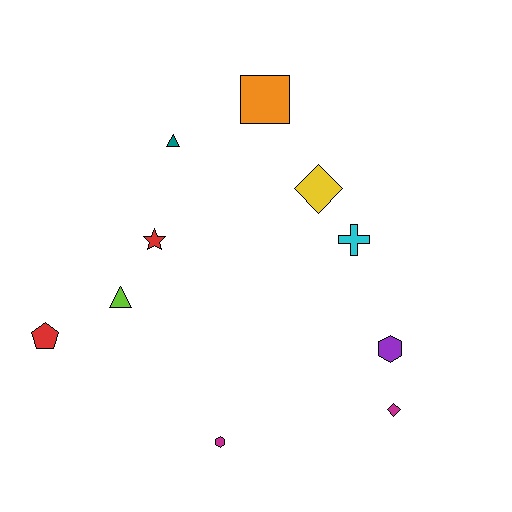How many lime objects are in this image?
There is 1 lime object.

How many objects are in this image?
There are 10 objects.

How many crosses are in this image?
There is 1 cross.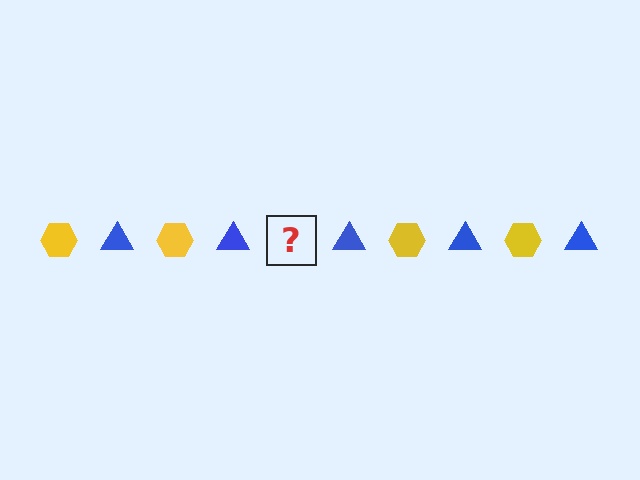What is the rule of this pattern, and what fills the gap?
The rule is that the pattern alternates between yellow hexagon and blue triangle. The gap should be filled with a yellow hexagon.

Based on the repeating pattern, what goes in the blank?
The blank should be a yellow hexagon.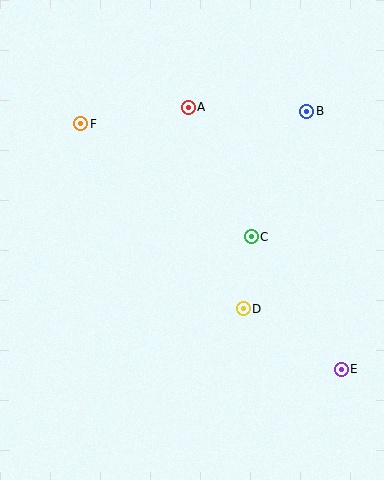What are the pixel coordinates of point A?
Point A is at (188, 107).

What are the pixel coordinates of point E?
Point E is at (341, 369).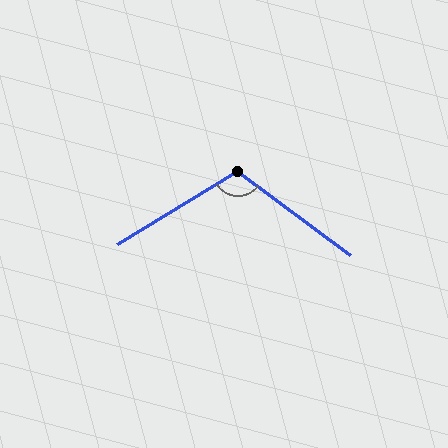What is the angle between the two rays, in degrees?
Approximately 112 degrees.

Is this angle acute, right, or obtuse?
It is obtuse.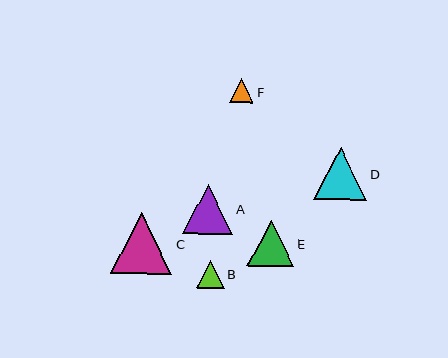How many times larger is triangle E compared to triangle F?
Triangle E is approximately 1.9 times the size of triangle F.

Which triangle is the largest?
Triangle C is the largest with a size of approximately 61 pixels.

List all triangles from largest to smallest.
From largest to smallest: C, D, A, E, B, F.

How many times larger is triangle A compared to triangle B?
Triangle A is approximately 1.8 times the size of triangle B.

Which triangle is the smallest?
Triangle F is the smallest with a size of approximately 25 pixels.